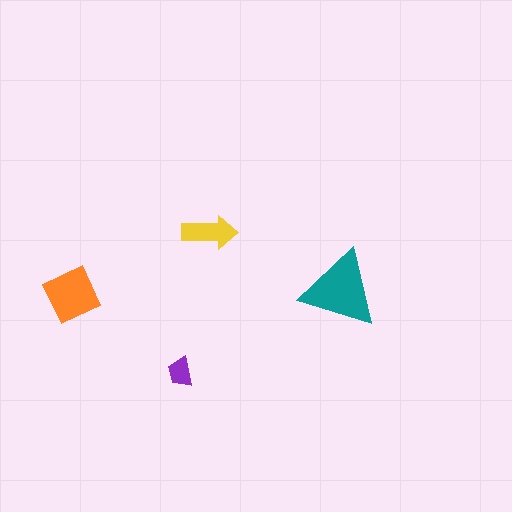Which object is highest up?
The yellow arrow is topmost.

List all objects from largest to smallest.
The teal triangle, the orange diamond, the yellow arrow, the purple trapezoid.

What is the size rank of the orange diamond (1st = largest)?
2nd.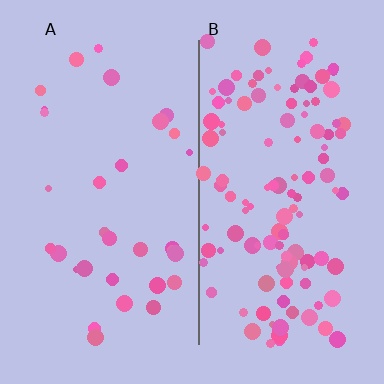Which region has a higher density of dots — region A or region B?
B (the right).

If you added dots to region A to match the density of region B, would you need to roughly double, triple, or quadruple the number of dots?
Approximately quadruple.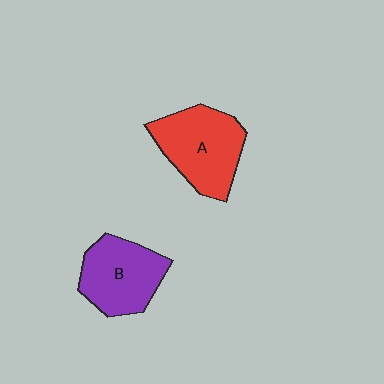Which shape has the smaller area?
Shape B (purple).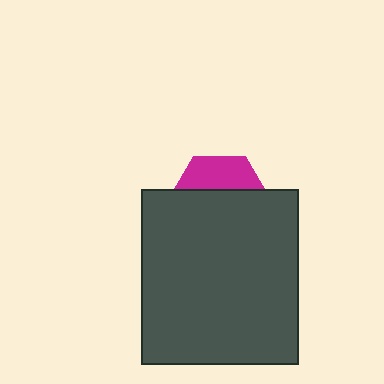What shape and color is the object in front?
The object in front is a dark gray rectangle.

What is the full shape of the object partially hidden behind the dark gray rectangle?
The partially hidden object is a magenta hexagon.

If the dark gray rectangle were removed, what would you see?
You would see the complete magenta hexagon.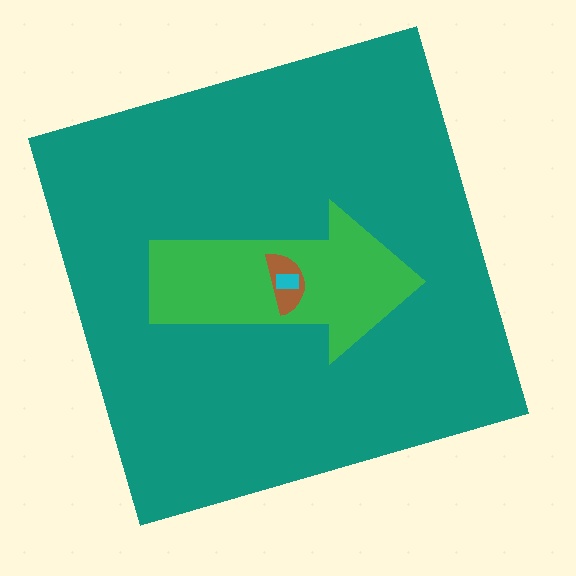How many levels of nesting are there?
4.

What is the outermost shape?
The teal square.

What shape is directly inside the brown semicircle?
The cyan rectangle.